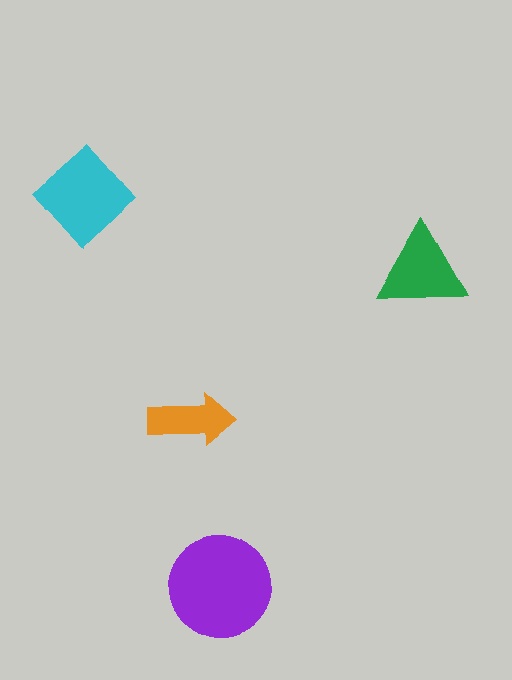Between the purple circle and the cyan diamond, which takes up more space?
The purple circle.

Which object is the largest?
The purple circle.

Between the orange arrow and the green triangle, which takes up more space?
The green triangle.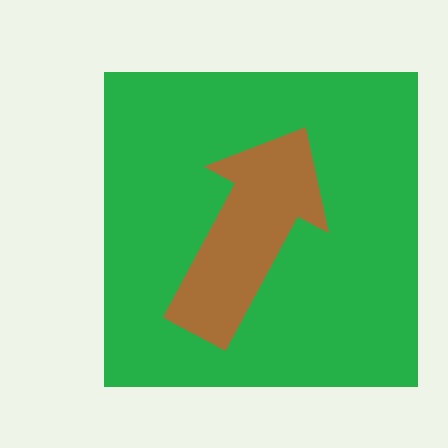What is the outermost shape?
The green square.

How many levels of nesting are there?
2.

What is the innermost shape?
The brown arrow.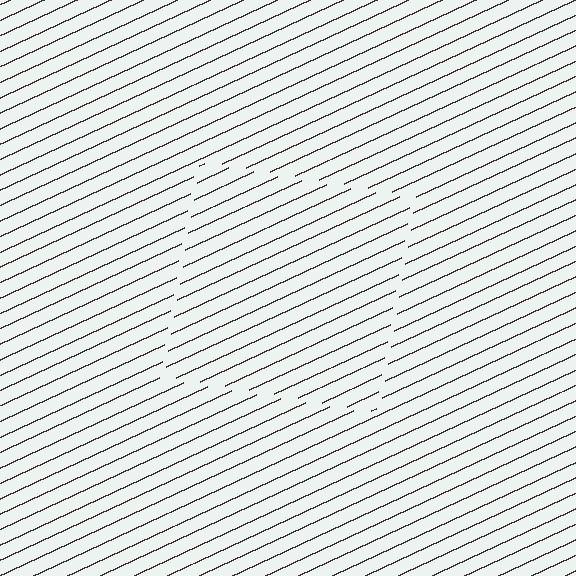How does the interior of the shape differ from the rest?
The interior of the shape contains the same grating, shifted by half a period — the contour is defined by the phase discontinuity where line-ends from the inner and outer gratings abut.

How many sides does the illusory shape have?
4 sides — the line-ends trace a square.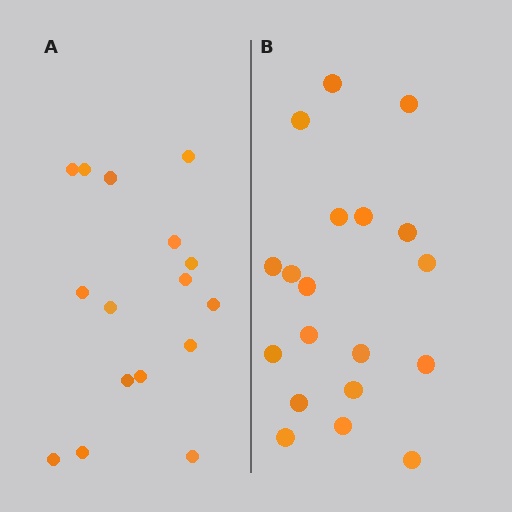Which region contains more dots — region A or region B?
Region B (the right region) has more dots.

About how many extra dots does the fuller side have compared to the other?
Region B has just a few more — roughly 2 or 3 more dots than region A.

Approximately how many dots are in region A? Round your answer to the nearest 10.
About 20 dots. (The exact count is 16, which rounds to 20.)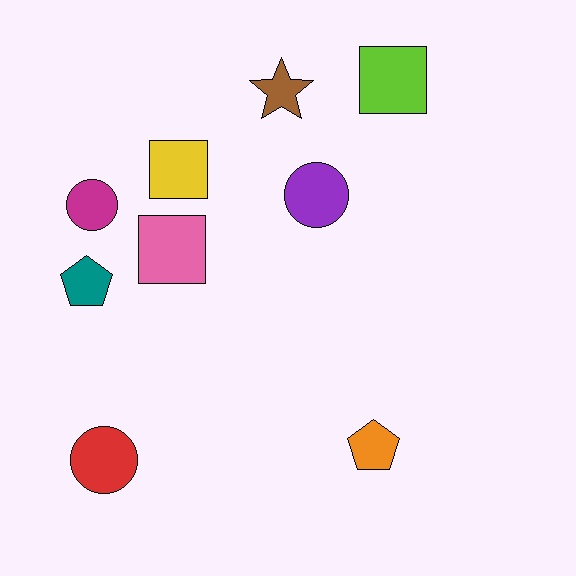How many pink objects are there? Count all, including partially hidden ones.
There is 1 pink object.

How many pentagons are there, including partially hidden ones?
There are 2 pentagons.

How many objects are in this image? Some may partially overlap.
There are 9 objects.